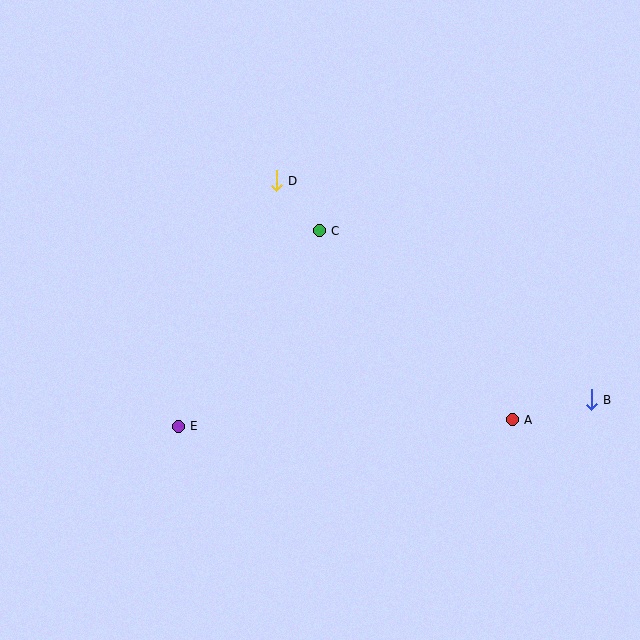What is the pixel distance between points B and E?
The distance between B and E is 414 pixels.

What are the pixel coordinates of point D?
Point D is at (276, 181).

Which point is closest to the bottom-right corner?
Point B is closest to the bottom-right corner.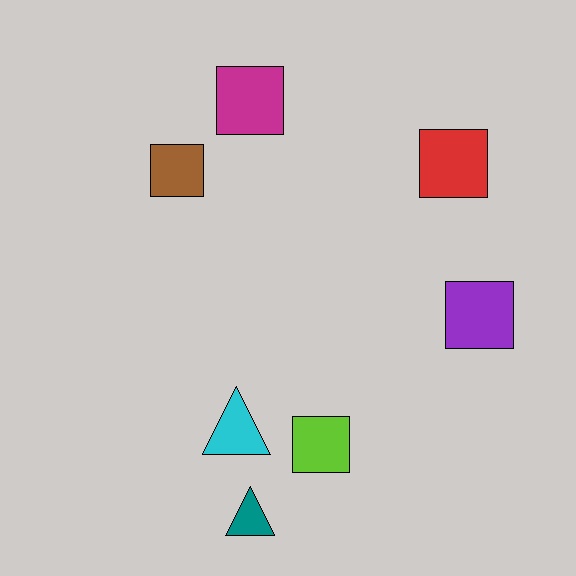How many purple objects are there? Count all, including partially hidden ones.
There is 1 purple object.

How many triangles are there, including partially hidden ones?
There are 2 triangles.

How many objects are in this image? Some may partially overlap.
There are 7 objects.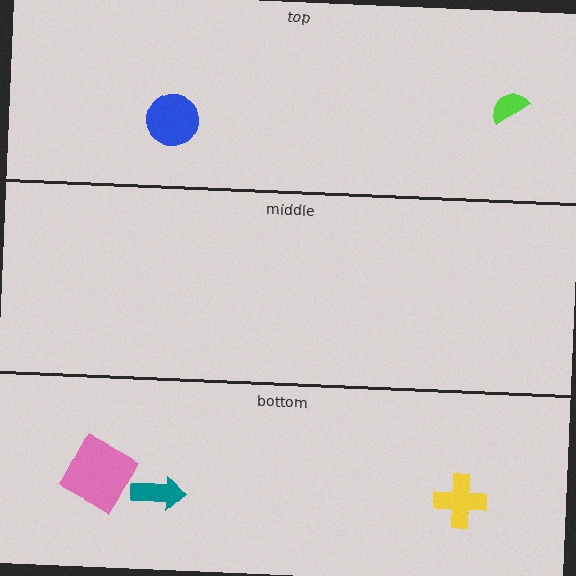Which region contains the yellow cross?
The bottom region.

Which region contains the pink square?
The bottom region.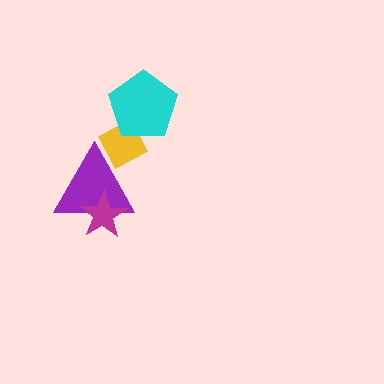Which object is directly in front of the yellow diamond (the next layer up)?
The cyan pentagon is directly in front of the yellow diamond.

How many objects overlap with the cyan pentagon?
1 object overlaps with the cyan pentagon.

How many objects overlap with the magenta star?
1 object overlaps with the magenta star.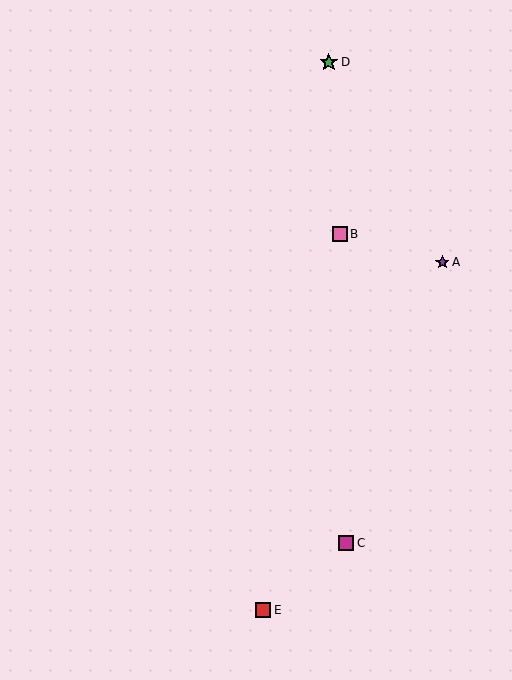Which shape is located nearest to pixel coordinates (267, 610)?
The red square (labeled E) at (263, 610) is nearest to that location.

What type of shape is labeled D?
Shape D is a green star.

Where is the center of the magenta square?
The center of the magenta square is at (346, 543).